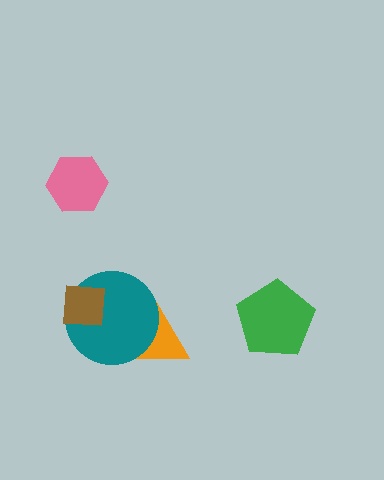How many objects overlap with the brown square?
1 object overlaps with the brown square.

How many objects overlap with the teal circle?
2 objects overlap with the teal circle.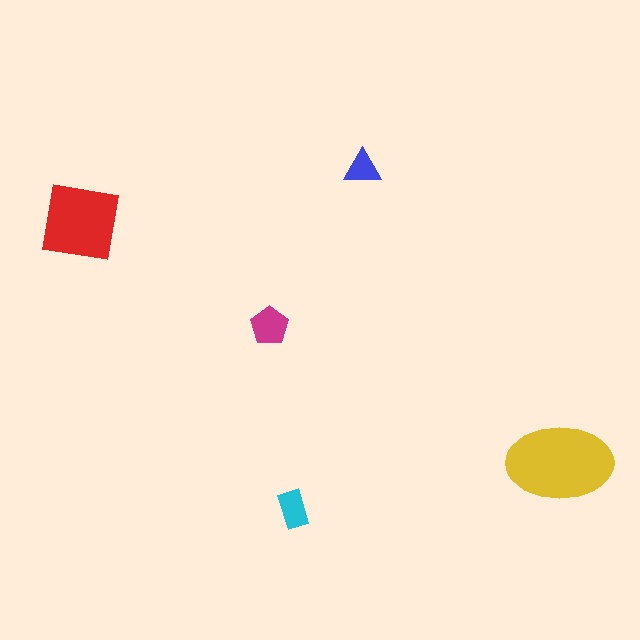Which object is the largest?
The yellow ellipse.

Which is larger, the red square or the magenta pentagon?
The red square.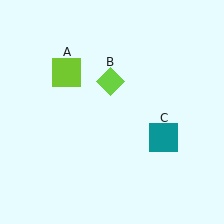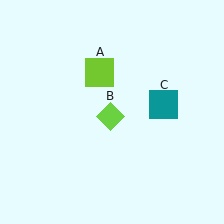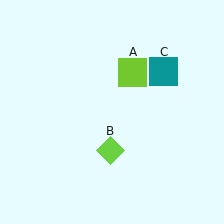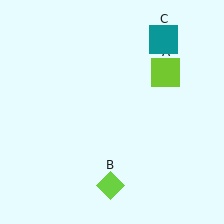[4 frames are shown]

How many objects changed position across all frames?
3 objects changed position: lime square (object A), lime diamond (object B), teal square (object C).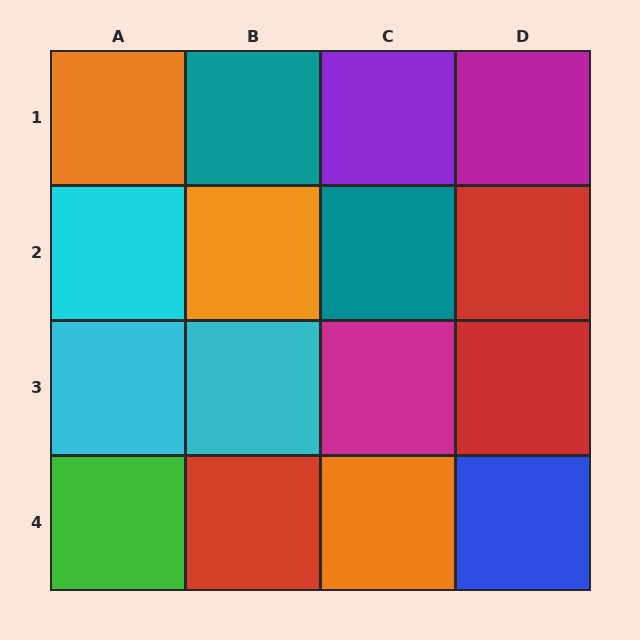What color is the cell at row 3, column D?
Red.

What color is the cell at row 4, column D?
Blue.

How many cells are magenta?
2 cells are magenta.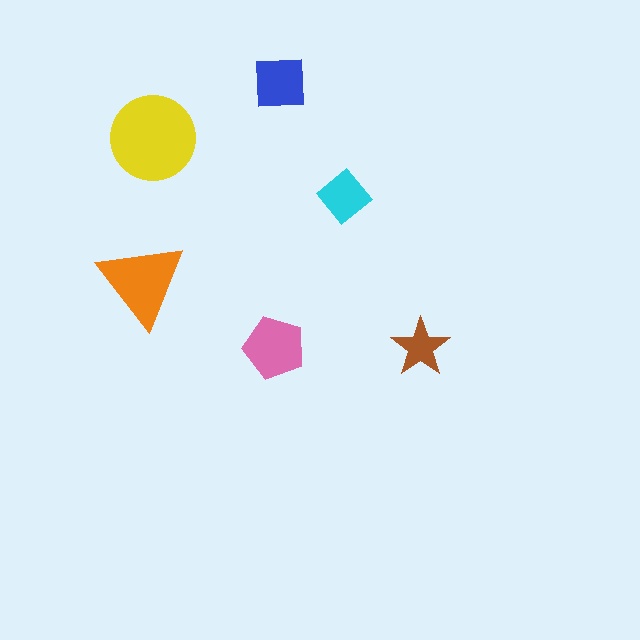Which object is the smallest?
The brown star.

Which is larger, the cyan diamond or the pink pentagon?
The pink pentagon.